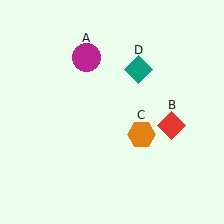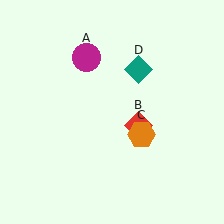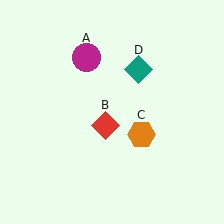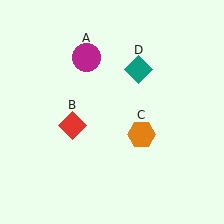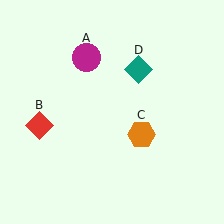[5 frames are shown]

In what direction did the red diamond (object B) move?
The red diamond (object B) moved left.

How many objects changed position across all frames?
1 object changed position: red diamond (object B).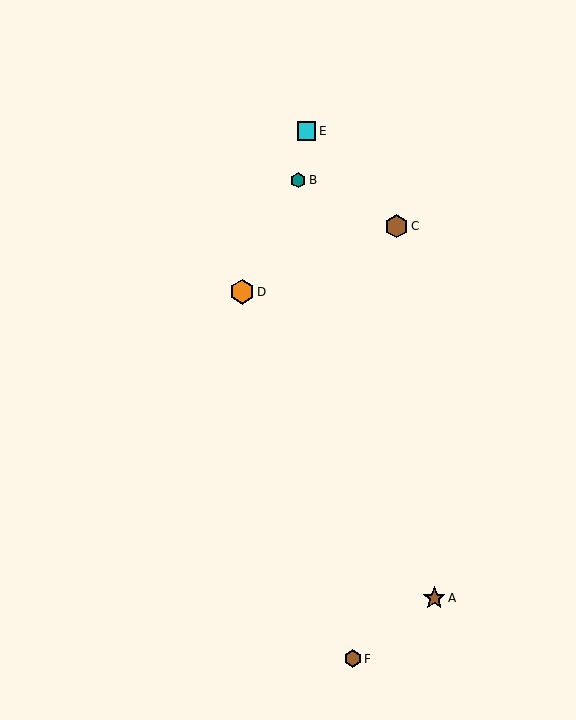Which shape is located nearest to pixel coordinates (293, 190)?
The teal hexagon (labeled B) at (298, 180) is nearest to that location.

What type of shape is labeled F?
Shape F is a brown hexagon.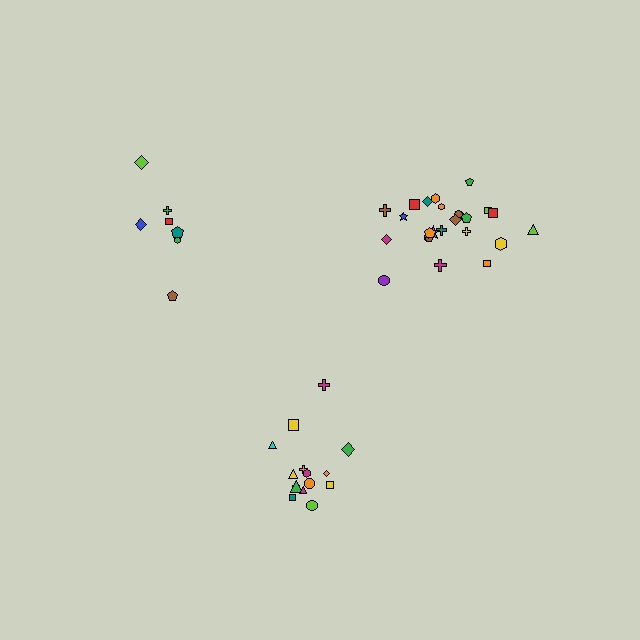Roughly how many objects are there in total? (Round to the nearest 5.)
Roughly 45 objects in total.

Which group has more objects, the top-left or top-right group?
The top-right group.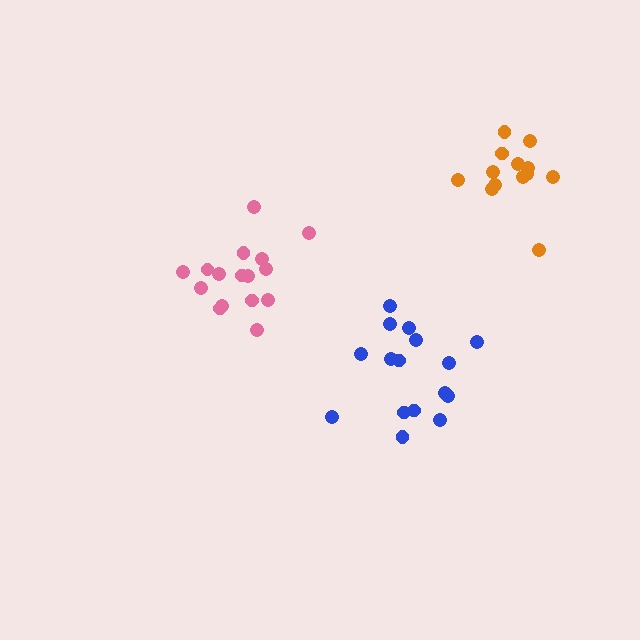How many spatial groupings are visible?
There are 3 spatial groupings.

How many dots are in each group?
Group 1: 16 dots, Group 2: 16 dots, Group 3: 13 dots (45 total).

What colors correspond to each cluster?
The clusters are colored: blue, pink, orange.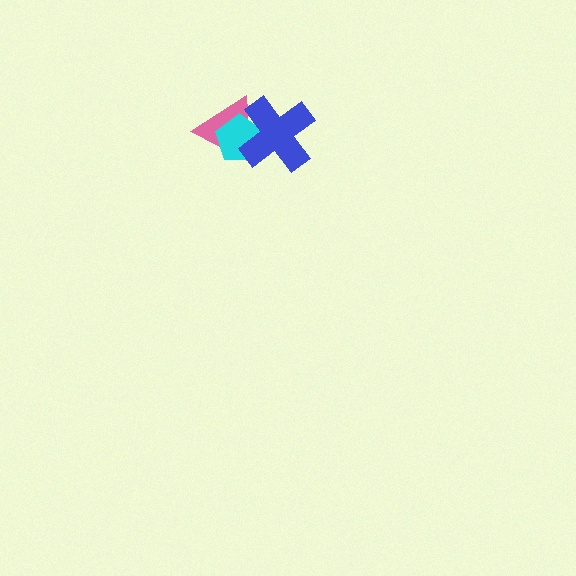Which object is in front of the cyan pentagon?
The blue cross is in front of the cyan pentagon.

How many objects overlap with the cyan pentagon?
2 objects overlap with the cyan pentagon.